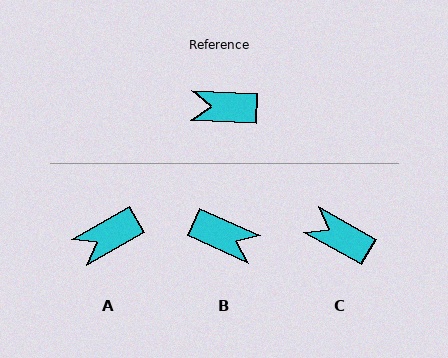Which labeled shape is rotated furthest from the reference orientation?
B, about 158 degrees away.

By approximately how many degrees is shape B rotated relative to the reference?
Approximately 158 degrees counter-clockwise.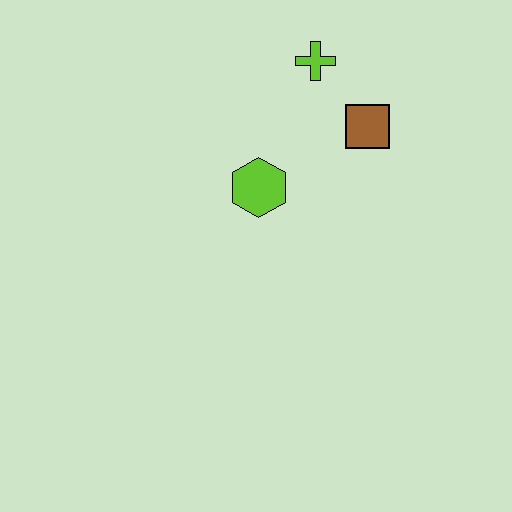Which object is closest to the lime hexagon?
The brown square is closest to the lime hexagon.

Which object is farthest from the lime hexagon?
The lime cross is farthest from the lime hexagon.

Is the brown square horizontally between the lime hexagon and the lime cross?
No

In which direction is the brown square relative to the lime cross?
The brown square is below the lime cross.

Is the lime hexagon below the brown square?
Yes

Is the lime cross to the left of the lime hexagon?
No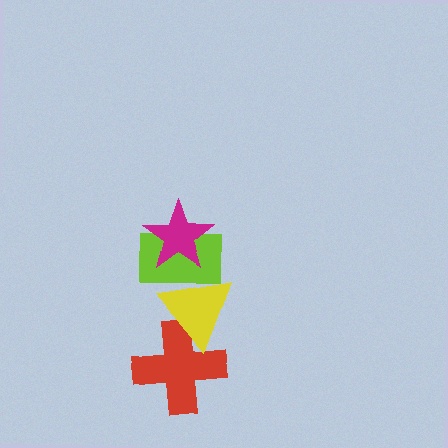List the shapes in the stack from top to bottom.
From top to bottom: the magenta star, the lime rectangle, the yellow triangle, the red cross.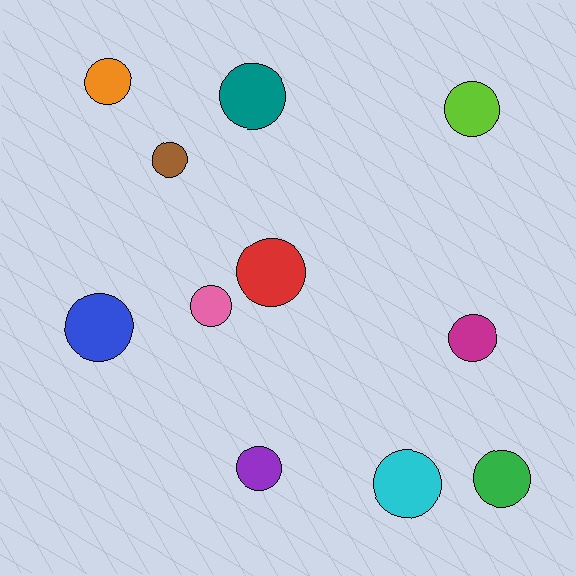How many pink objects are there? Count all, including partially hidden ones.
There is 1 pink object.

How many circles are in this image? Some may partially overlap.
There are 11 circles.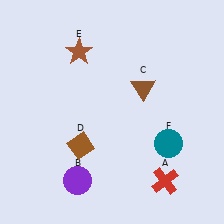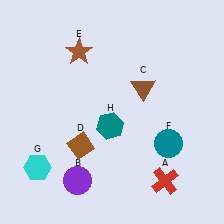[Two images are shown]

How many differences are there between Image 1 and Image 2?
There are 2 differences between the two images.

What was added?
A cyan hexagon (G), a teal hexagon (H) were added in Image 2.